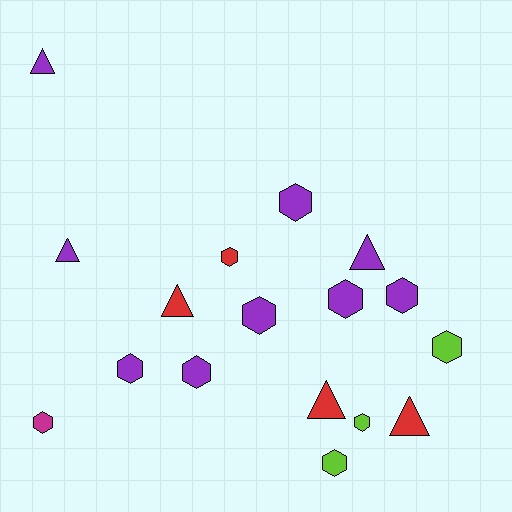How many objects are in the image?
There are 17 objects.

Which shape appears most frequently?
Hexagon, with 11 objects.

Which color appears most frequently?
Purple, with 9 objects.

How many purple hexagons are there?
There are 6 purple hexagons.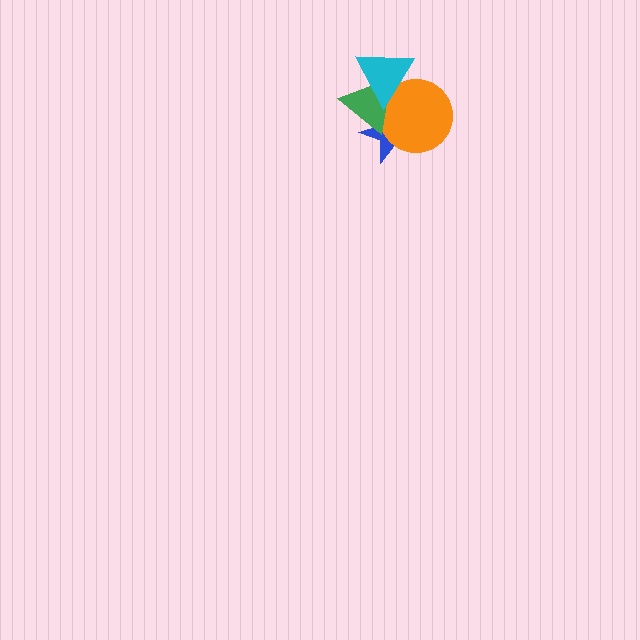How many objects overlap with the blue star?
3 objects overlap with the blue star.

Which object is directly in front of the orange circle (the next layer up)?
The green triangle is directly in front of the orange circle.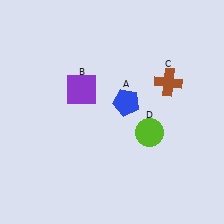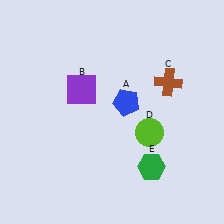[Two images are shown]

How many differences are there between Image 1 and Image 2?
There is 1 difference between the two images.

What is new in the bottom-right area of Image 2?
A green hexagon (E) was added in the bottom-right area of Image 2.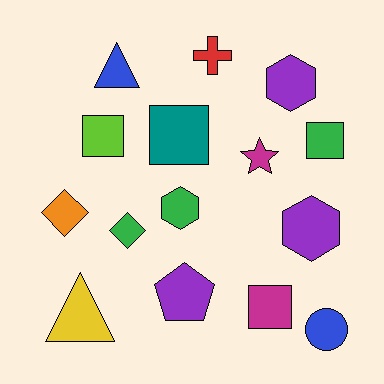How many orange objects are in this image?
There is 1 orange object.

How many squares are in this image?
There are 4 squares.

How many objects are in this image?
There are 15 objects.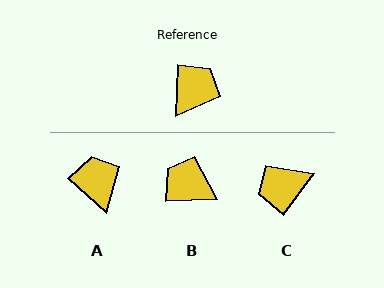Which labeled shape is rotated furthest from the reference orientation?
C, about 147 degrees away.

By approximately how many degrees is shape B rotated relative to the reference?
Approximately 94 degrees counter-clockwise.